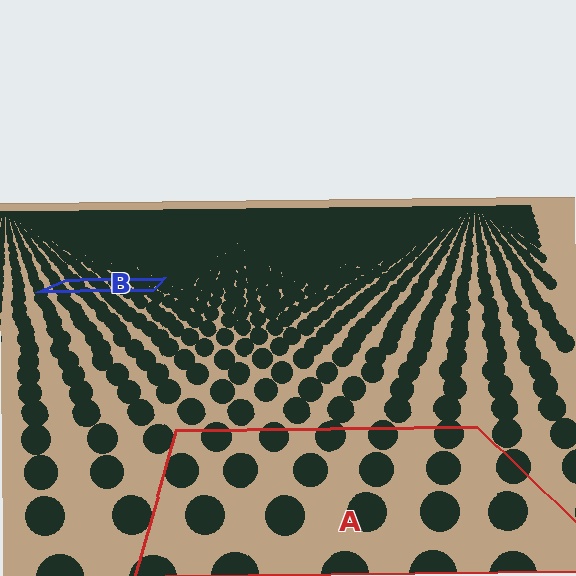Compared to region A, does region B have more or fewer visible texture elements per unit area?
Region B has more texture elements per unit area — they are packed more densely because it is farther away.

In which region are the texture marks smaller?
The texture marks are smaller in region B, because it is farther away.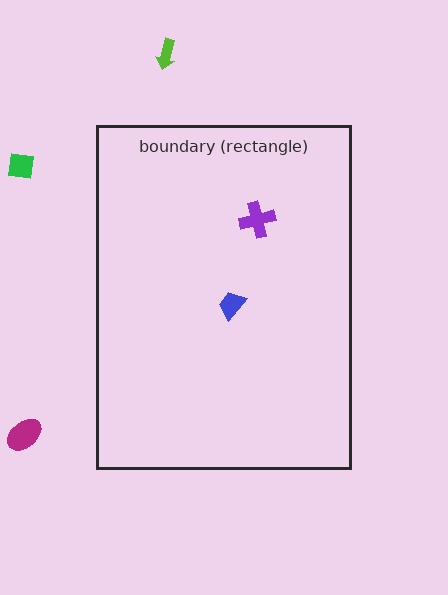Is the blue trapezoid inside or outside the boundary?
Inside.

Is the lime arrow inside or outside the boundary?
Outside.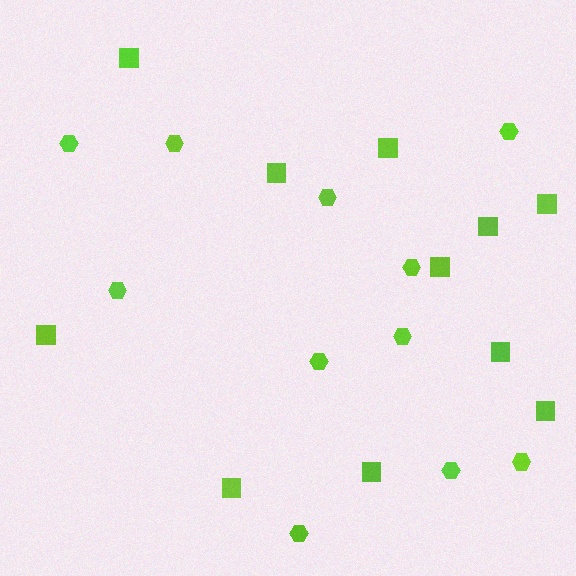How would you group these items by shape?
There are 2 groups: one group of hexagons (11) and one group of squares (11).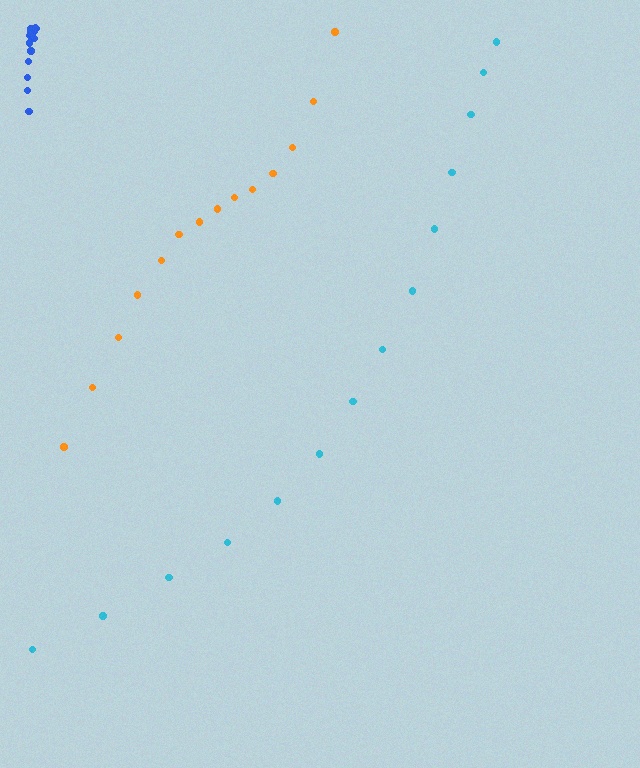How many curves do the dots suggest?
There are 3 distinct paths.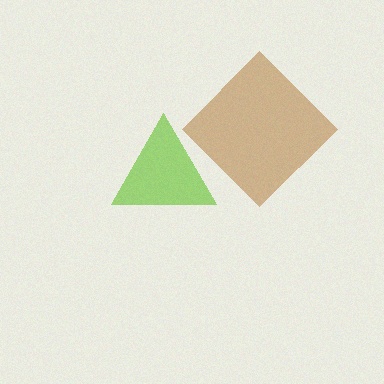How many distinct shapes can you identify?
There are 2 distinct shapes: a brown diamond, a lime triangle.